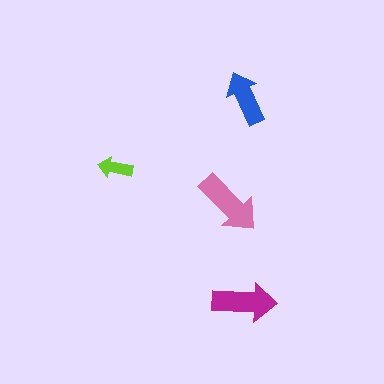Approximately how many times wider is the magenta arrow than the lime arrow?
About 2 times wider.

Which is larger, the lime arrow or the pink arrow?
The pink one.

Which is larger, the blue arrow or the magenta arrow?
The magenta one.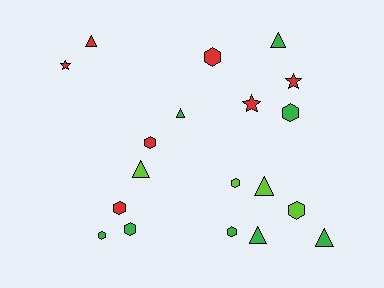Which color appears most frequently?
Green, with 8 objects.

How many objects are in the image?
There are 19 objects.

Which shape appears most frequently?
Hexagon, with 9 objects.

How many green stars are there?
There are no green stars.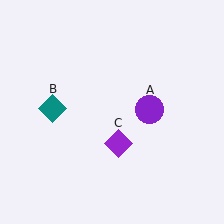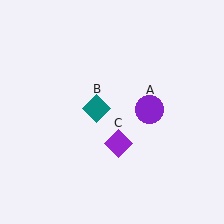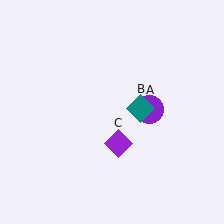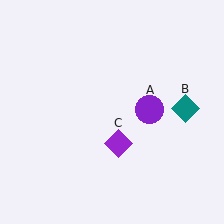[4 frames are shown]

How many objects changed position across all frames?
1 object changed position: teal diamond (object B).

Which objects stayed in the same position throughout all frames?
Purple circle (object A) and purple diamond (object C) remained stationary.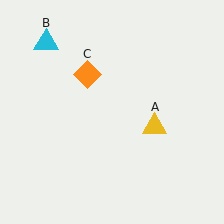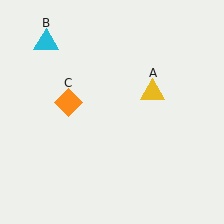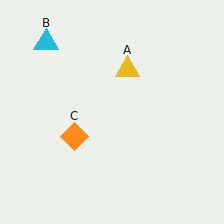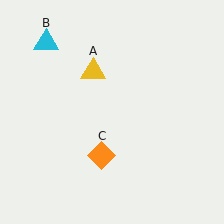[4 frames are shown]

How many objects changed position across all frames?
2 objects changed position: yellow triangle (object A), orange diamond (object C).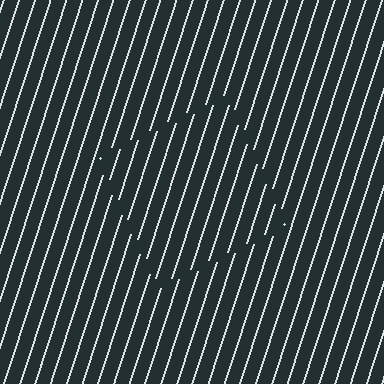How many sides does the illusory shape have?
4 sides — the line-ends trace a square.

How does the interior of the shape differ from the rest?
The interior of the shape contains the same grating, shifted by half a period — the contour is defined by the phase discontinuity where line-ends from the inner and outer gratings abut.